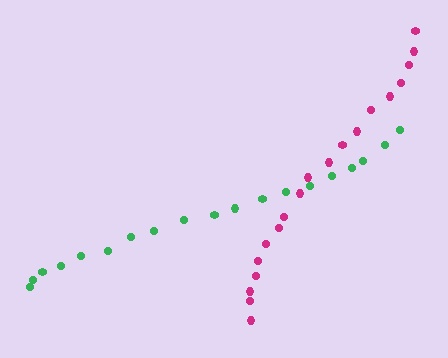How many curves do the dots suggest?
There are 2 distinct paths.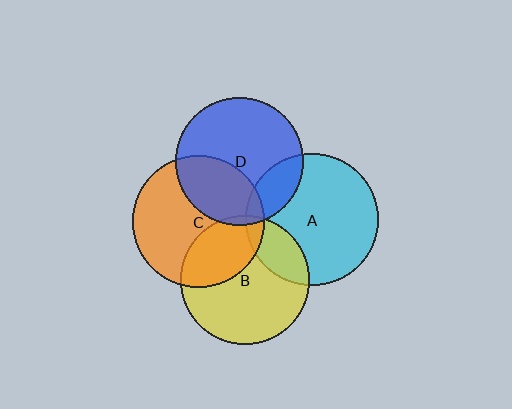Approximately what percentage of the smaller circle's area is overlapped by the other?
Approximately 20%.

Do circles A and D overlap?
Yes.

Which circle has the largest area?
Circle A (cyan).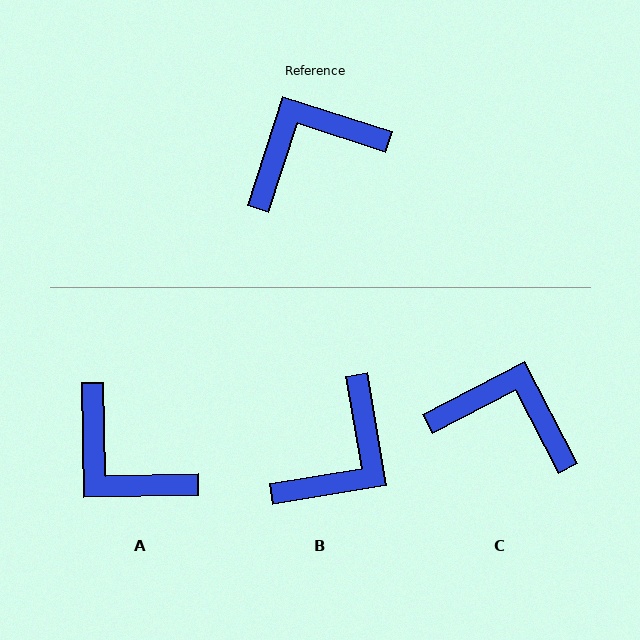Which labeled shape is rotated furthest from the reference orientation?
B, about 153 degrees away.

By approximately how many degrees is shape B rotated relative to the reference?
Approximately 153 degrees clockwise.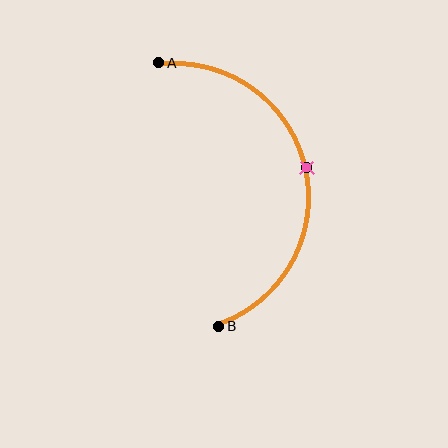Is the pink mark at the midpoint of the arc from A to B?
Yes. The pink mark lies on the arc at equal arc-length from both A and B — it is the arc midpoint.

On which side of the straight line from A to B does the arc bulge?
The arc bulges to the right of the straight line connecting A and B.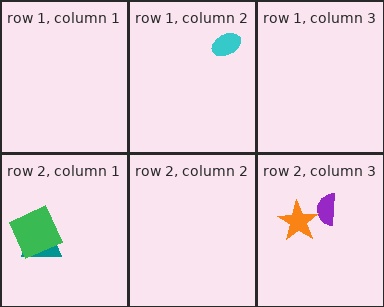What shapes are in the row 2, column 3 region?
The purple semicircle, the orange star.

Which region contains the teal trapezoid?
The row 2, column 1 region.